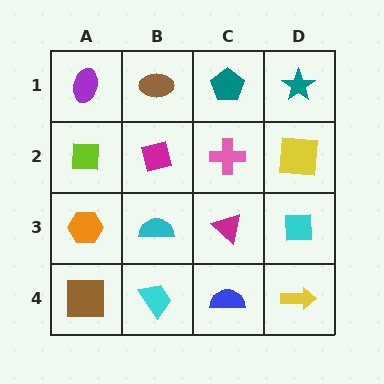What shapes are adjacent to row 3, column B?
A magenta square (row 2, column B), a cyan trapezoid (row 4, column B), an orange hexagon (row 3, column A), a magenta triangle (row 3, column C).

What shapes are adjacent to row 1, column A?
A lime square (row 2, column A), a brown ellipse (row 1, column B).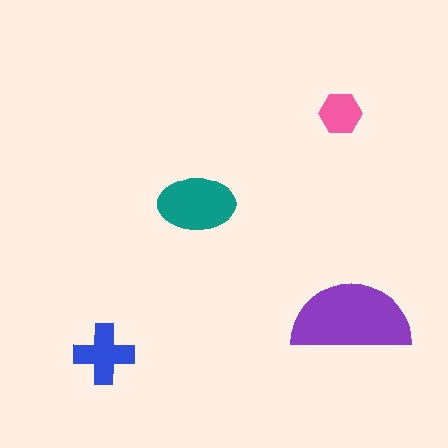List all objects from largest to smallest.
The purple semicircle, the teal ellipse, the blue cross, the pink hexagon.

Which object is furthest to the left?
The blue cross is leftmost.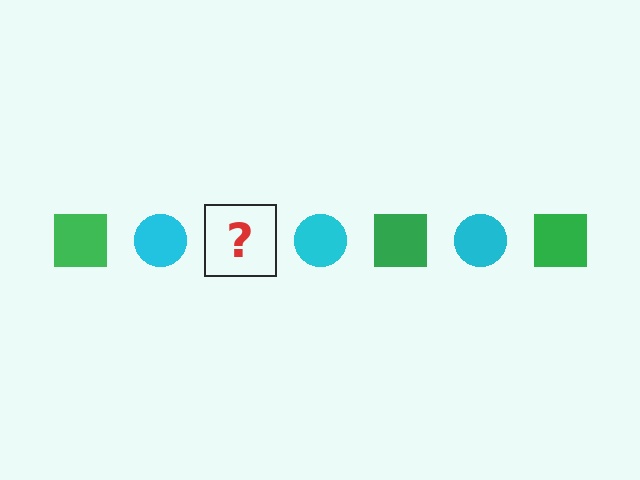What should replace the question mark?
The question mark should be replaced with a green square.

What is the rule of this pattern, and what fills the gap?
The rule is that the pattern alternates between green square and cyan circle. The gap should be filled with a green square.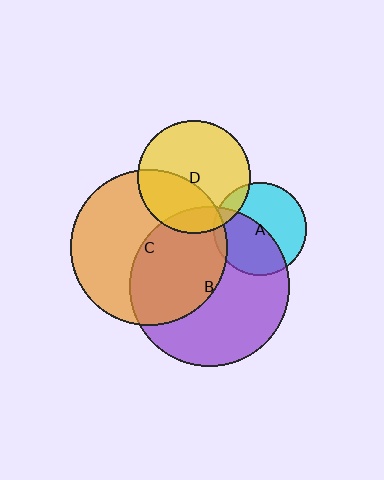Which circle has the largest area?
Circle B (purple).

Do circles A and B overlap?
Yes.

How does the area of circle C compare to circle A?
Approximately 2.8 times.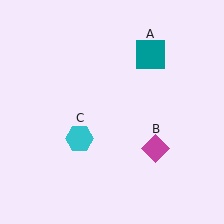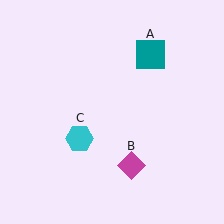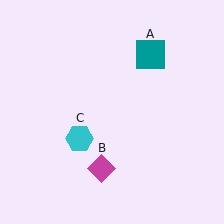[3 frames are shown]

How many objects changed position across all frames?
1 object changed position: magenta diamond (object B).